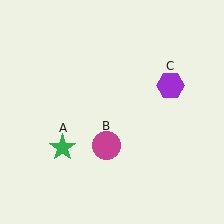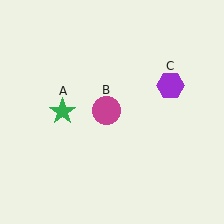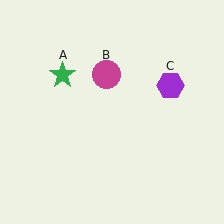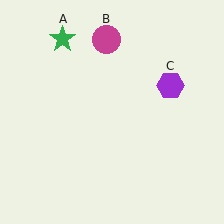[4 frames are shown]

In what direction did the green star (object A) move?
The green star (object A) moved up.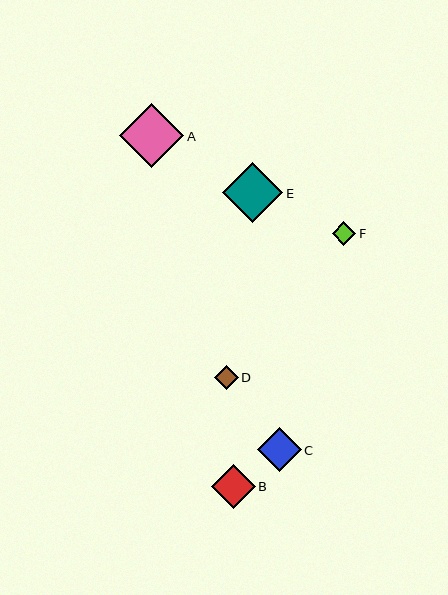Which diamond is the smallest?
Diamond F is the smallest with a size of approximately 24 pixels.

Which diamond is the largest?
Diamond A is the largest with a size of approximately 64 pixels.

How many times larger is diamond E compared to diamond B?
Diamond E is approximately 1.4 times the size of diamond B.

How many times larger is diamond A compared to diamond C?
Diamond A is approximately 1.5 times the size of diamond C.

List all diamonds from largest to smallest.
From largest to smallest: A, E, C, B, D, F.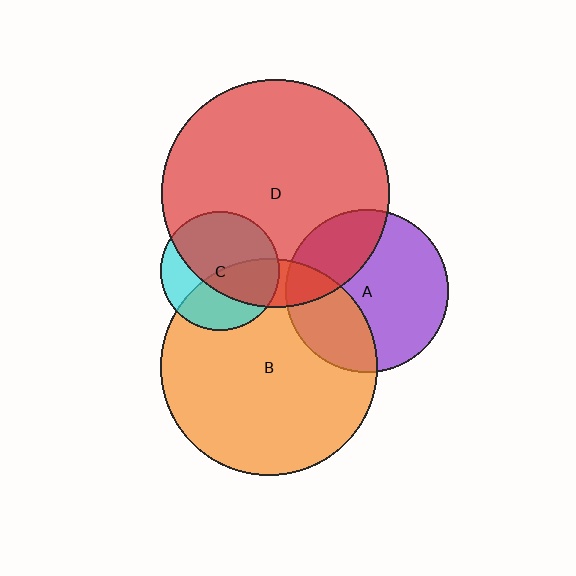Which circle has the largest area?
Circle D (red).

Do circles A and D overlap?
Yes.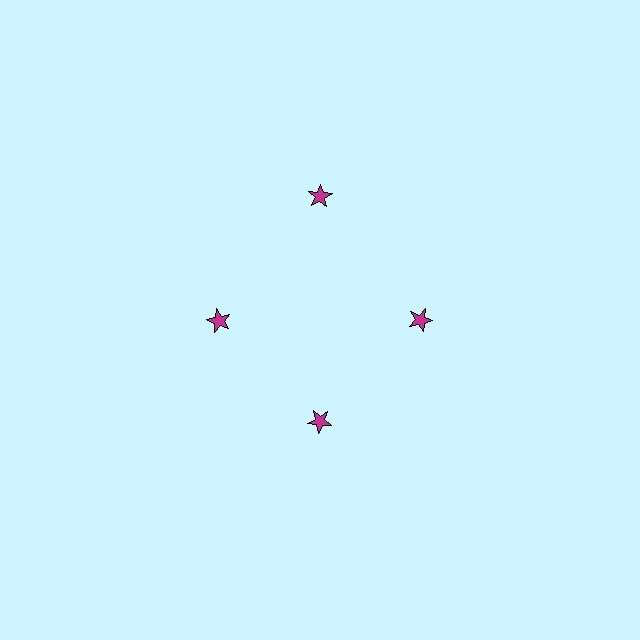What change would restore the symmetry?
The symmetry would be restored by moving it inward, back onto the ring so that all 4 stars sit at equal angles and equal distance from the center.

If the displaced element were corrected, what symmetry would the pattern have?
It would have 4-fold rotational symmetry — the pattern would map onto itself every 90 degrees.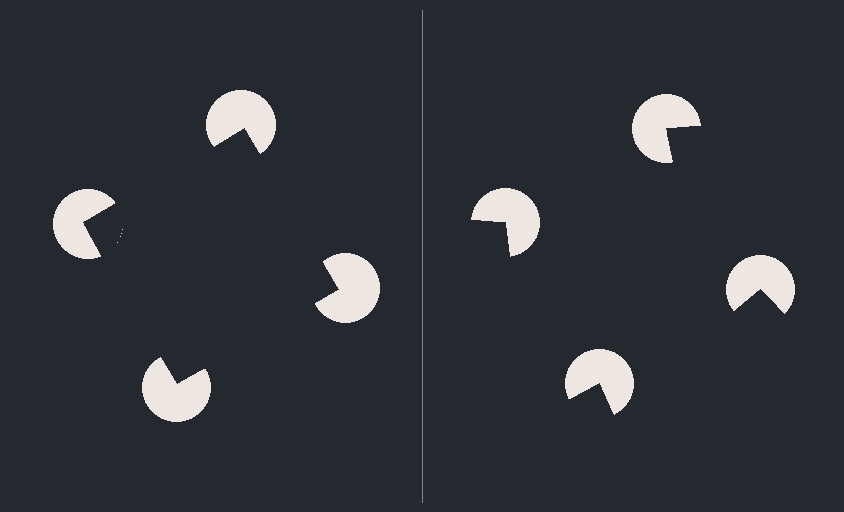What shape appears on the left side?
An illusory square.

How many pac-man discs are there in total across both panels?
8 — 4 on each side.